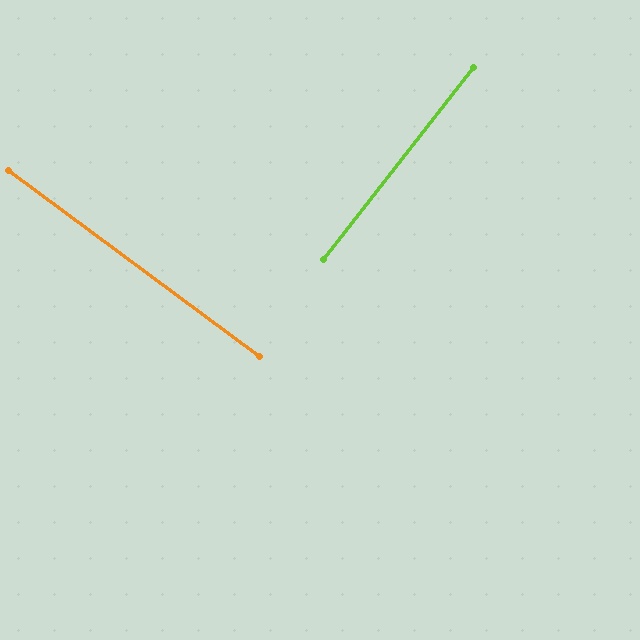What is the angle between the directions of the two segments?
Approximately 89 degrees.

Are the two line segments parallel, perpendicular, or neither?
Perpendicular — they meet at approximately 89°.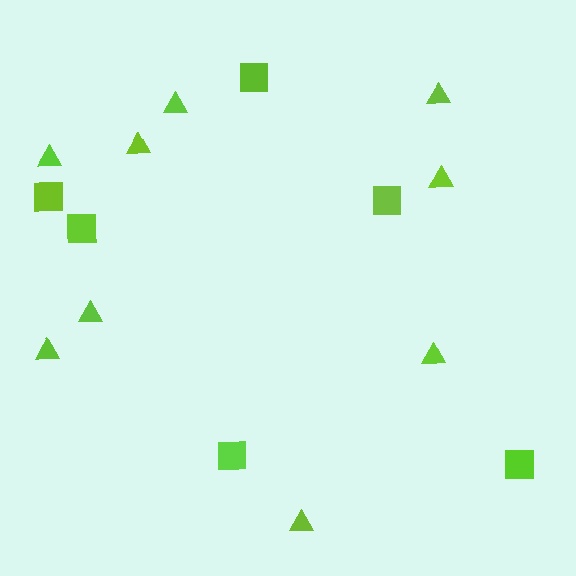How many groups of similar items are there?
There are 2 groups: one group of triangles (9) and one group of squares (6).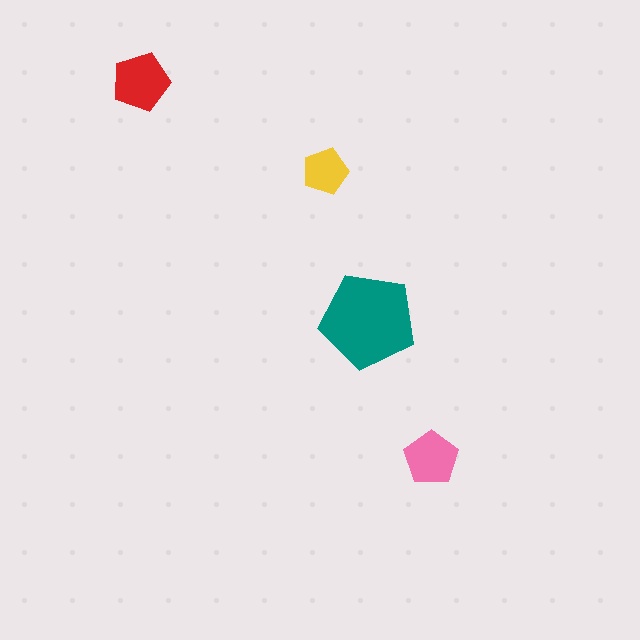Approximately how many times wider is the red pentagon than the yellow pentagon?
About 1.5 times wider.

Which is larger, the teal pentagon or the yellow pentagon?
The teal one.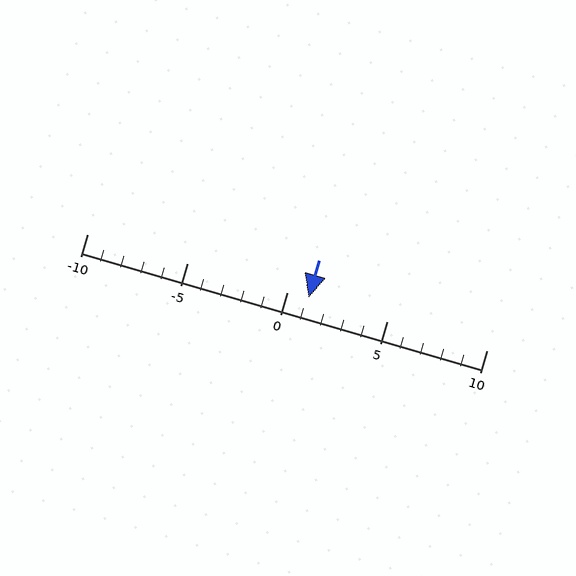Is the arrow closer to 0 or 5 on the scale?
The arrow is closer to 0.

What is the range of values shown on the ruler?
The ruler shows values from -10 to 10.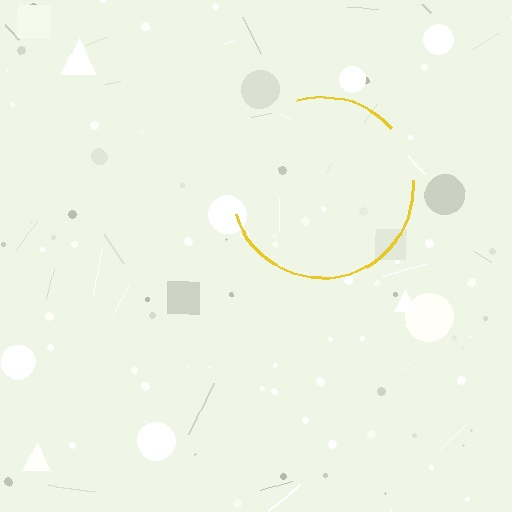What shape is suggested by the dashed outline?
The dashed outline suggests a circle.